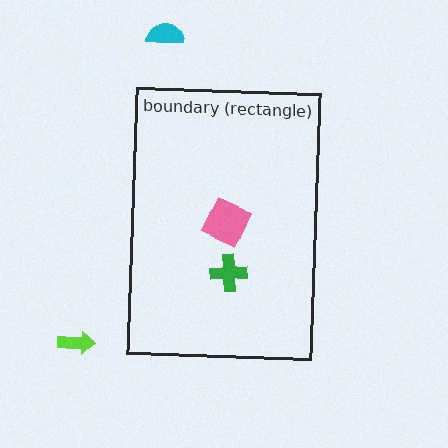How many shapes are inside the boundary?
2 inside, 2 outside.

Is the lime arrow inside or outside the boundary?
Outside.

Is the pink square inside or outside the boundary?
Inside.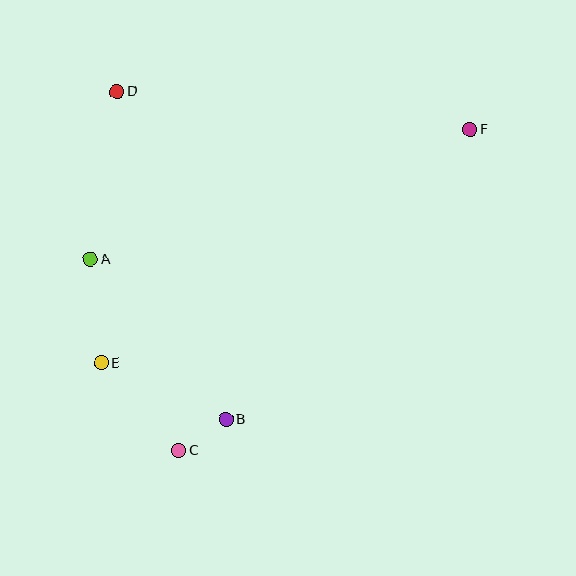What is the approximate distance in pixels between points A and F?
The distance between A and F is approximately 401 pixels.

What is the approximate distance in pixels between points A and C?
The distance between A and C is approximately 211 pixels.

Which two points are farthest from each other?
Points E and F are farthest from each other.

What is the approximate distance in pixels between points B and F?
The distance between B and F is approximately 379 pixels.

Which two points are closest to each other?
Points B and C are closest to each other.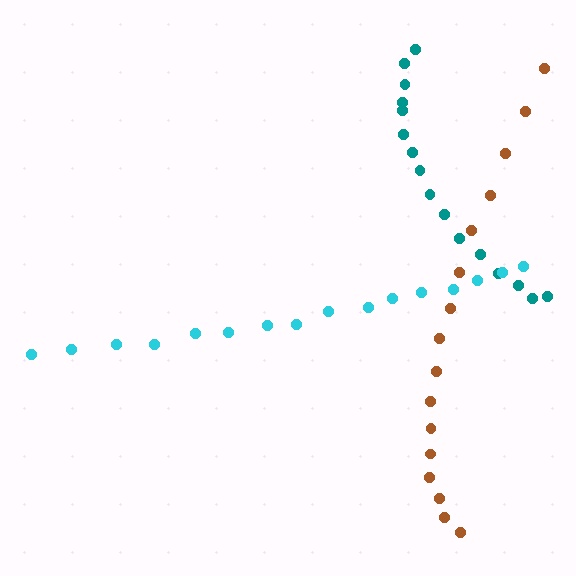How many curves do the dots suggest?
There are 3 distinct paths.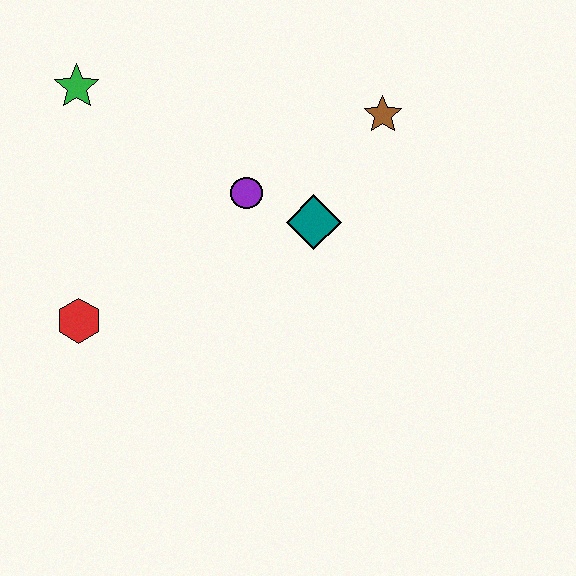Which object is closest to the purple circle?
The teal diamond is closest to the purple circle.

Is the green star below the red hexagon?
No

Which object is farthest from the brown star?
The red hexagon is farthest from the brown star.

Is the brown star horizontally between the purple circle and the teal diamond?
No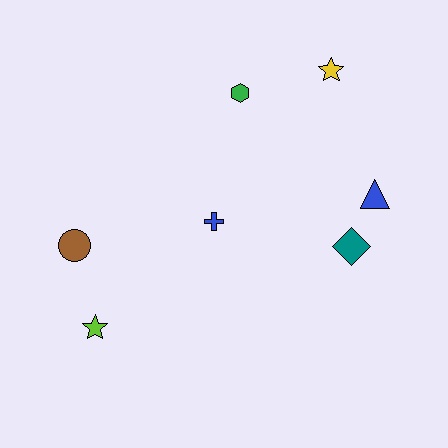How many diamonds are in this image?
There is 1 diamond.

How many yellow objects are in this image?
There is 1 yellow object.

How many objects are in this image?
There are 7 objects.